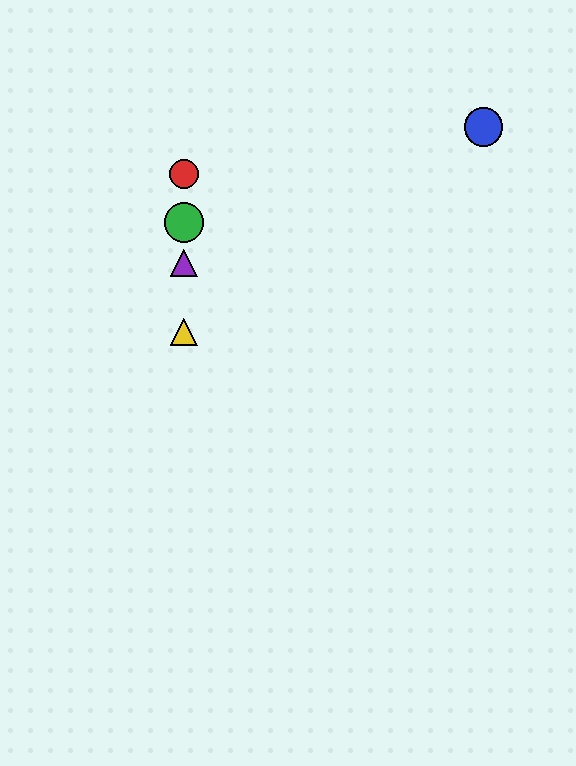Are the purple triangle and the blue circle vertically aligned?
No, the purple triangle is at x≈184 and the blue circle is at x≈484.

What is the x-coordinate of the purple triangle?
The purple triangle is at x≈184.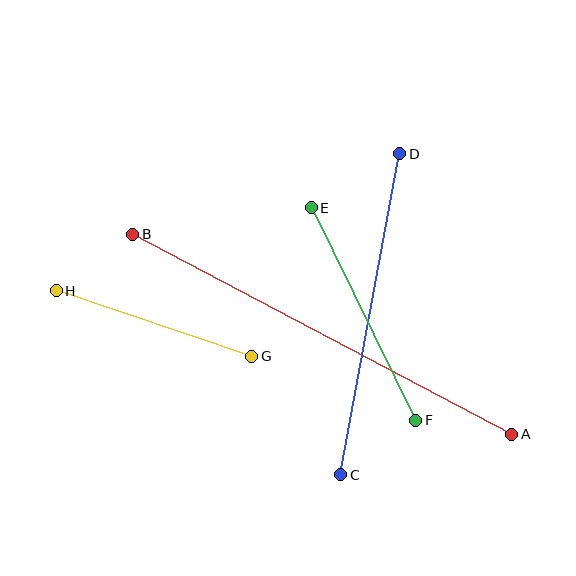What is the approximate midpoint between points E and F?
The midpoint is at approximately (363, 314) pixels.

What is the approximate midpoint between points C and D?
The midpoint is at approximately (370, 314) pixels.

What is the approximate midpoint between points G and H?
The midpoint is at approximately (154, 324) pixels.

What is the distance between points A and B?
The distance is approximately 428 pixels.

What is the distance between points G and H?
The distance is approximately 206 pixels.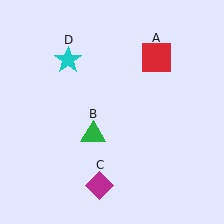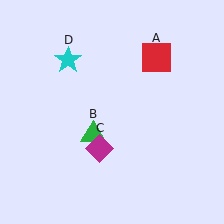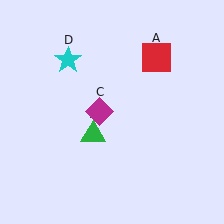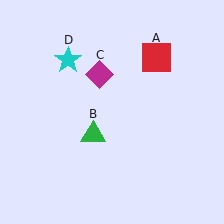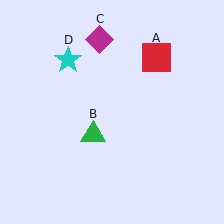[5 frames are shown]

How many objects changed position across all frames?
1 object changed position: magenta diamond (object C).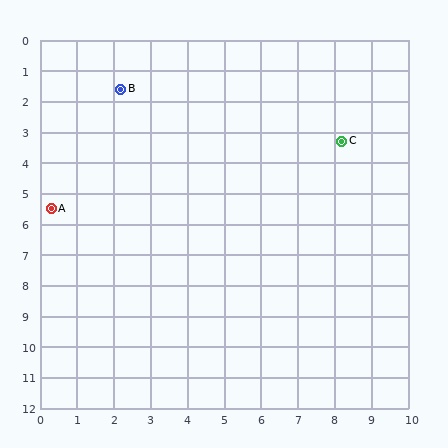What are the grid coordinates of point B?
Point B is at approximately (2.2, 1.6).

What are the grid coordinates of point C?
Point C is at approximately (8.2, 3.3).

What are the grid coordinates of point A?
Point A is at approximately (0.3, 5.5).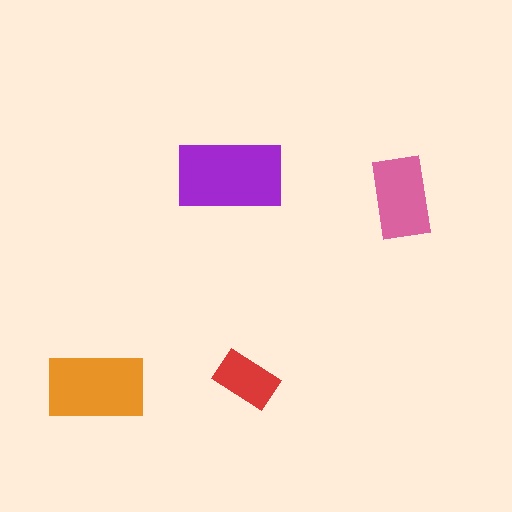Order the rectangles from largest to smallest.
the purple one, the orange one, the pink one, the red one.